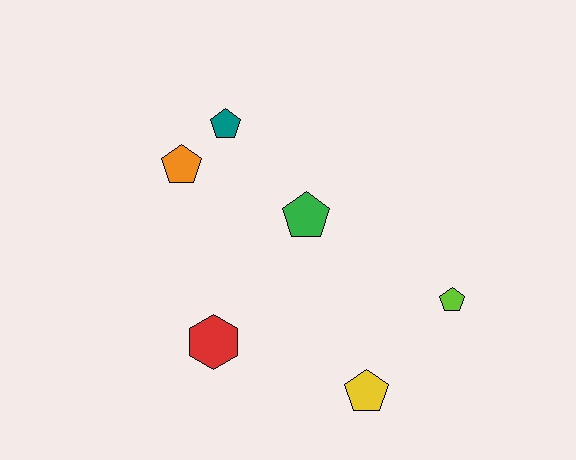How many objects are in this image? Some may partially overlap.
There are 6 objects.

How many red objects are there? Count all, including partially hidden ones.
There is 1 red object.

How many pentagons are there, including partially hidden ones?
There are 5 pentagons.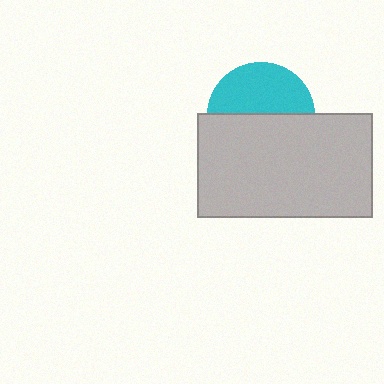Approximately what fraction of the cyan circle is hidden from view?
Roughly 52% of the cyan circle is hidden behind the light gray rectangle.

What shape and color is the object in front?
The object in front is a light gray rectangle.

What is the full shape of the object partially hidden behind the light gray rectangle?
The partially hidden object is a cyan circle.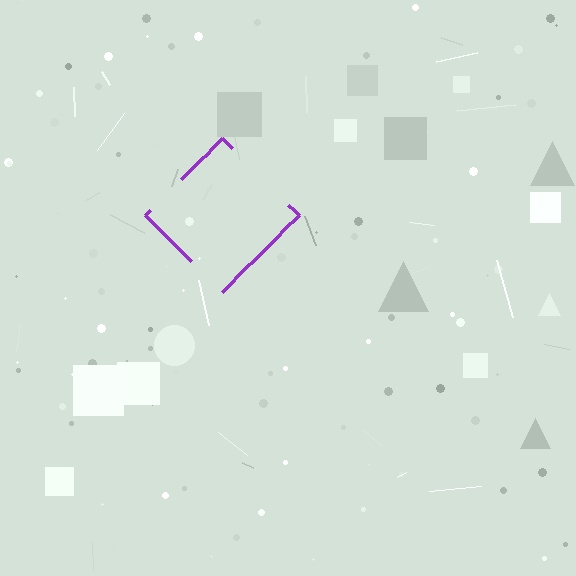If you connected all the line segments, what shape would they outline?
They would outline a diamond.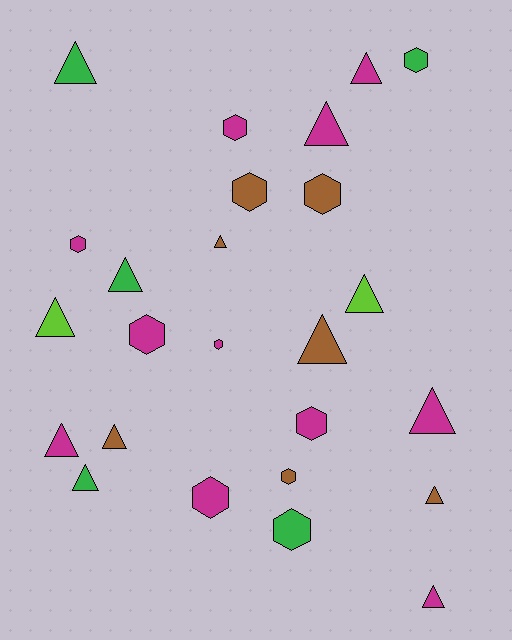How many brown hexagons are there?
There are 3 brown hexagons.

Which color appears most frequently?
Magenta, with 11 objects.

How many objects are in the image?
There are 25 objects.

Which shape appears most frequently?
Triangle, with 14 objects.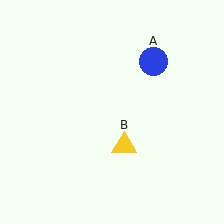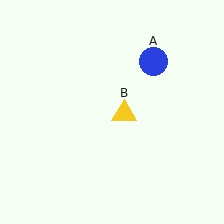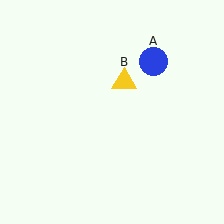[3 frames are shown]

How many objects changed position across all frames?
1 object changed position: yellow triangle (object B).